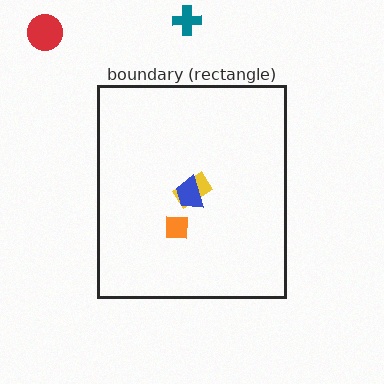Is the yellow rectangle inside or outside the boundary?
Inside.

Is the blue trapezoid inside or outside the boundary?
Inside.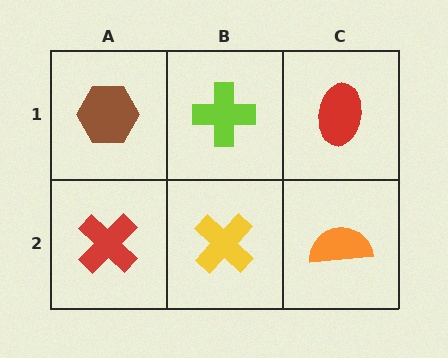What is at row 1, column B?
A lime cross.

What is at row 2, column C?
An orange semicircle.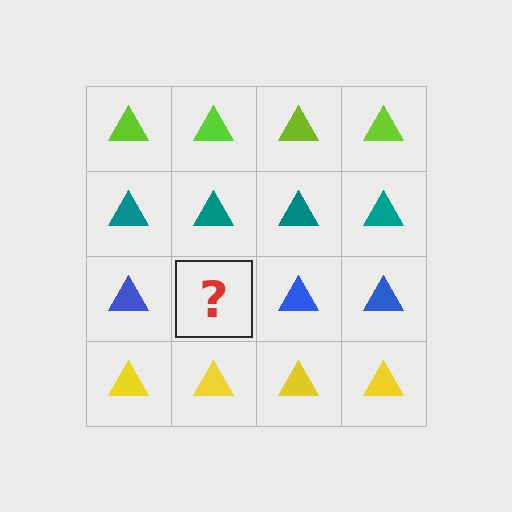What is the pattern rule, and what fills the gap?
The rule is that each row has a consistent color. The gap should be filled with a blue triangle.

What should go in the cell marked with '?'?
The missing cell should contain a blue triangle.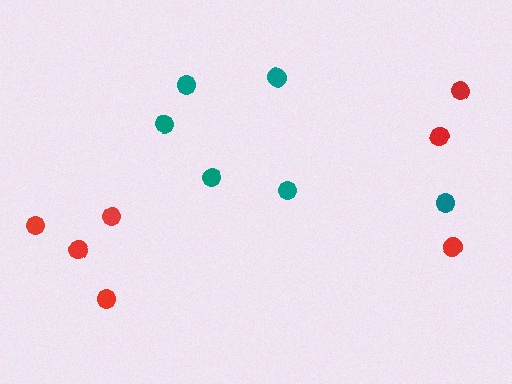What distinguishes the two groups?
There are 2 groups: one group of teal circles (6) and one group of red circles (7).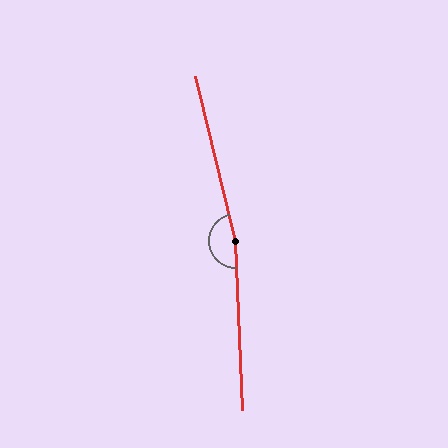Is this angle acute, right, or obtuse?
It is obtuse.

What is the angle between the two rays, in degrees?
Approximately 168 degrees.